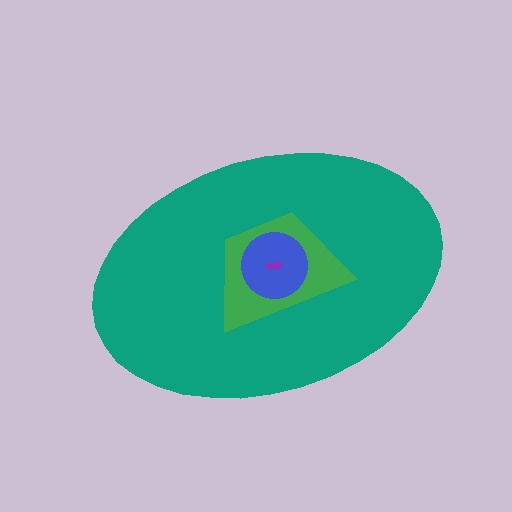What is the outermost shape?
The teal ellipse.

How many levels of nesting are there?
4.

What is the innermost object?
The purple arrow.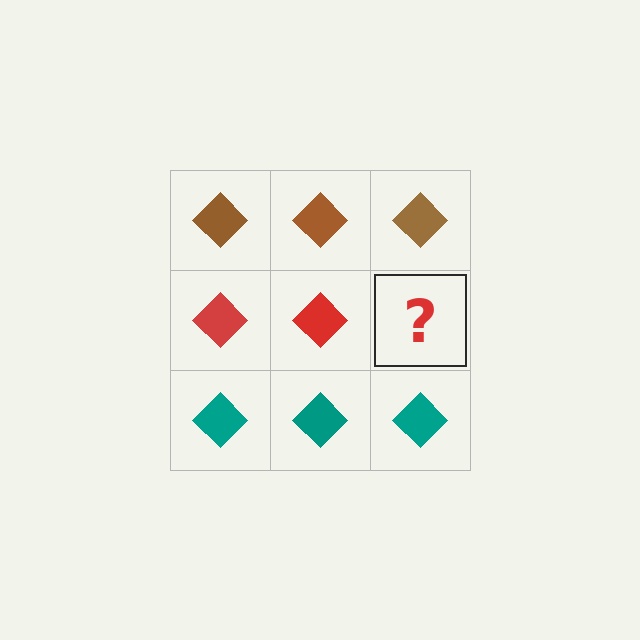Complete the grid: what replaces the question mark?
The question mark should be replaced with a red diamond.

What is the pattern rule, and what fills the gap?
The rule is that each row has a consistent color. The gap should be filled with a red diamond.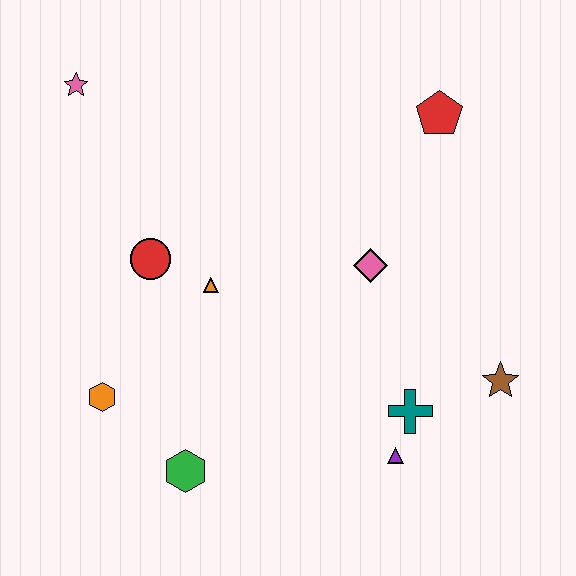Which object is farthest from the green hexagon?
The red pentagon is farthest from the green hexagon.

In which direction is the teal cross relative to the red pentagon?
The teal cross is below the red pentagon.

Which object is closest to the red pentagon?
The pink diamond is closest to the red pentagon.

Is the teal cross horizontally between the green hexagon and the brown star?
Yes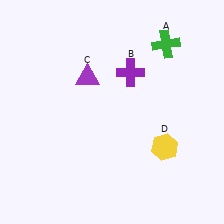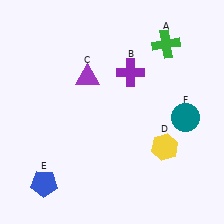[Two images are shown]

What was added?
A blue pentagon (E), a teal circle (F) were added in Image 2.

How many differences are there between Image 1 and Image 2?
There are 2 differences between the two images.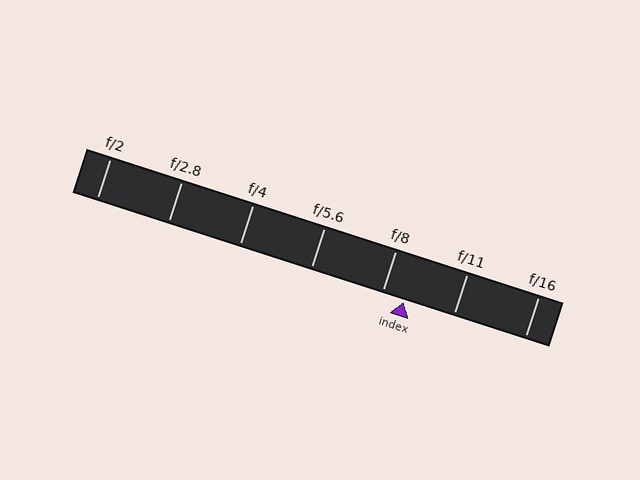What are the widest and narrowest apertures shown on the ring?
The widest aperture shown is f/2 and the narrowest is f/16.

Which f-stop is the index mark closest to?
The index mark is closest to f/8.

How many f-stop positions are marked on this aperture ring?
There are 7 f-stop positions marked.